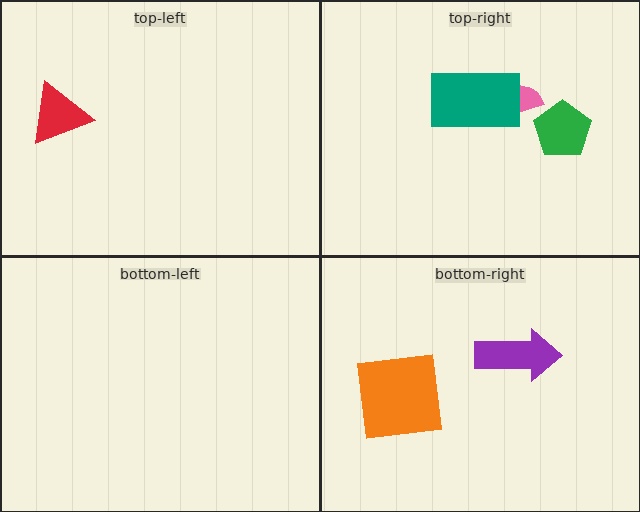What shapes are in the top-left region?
The red triangle.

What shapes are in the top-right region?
The pink semicircle, the green pentagon, the teal rectangle.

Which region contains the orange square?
The bottom-right region.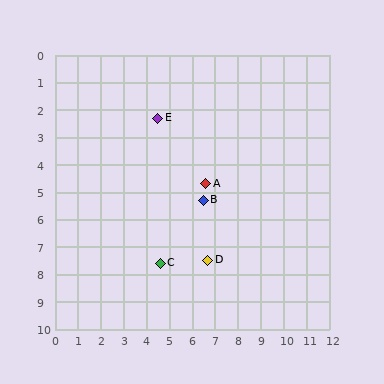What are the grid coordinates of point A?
Point A is at approximately (6.6, 4.7).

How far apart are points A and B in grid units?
Points A and B are about 0.6 grid units apart.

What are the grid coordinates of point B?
Point B is at approximately (6.5, 5.3).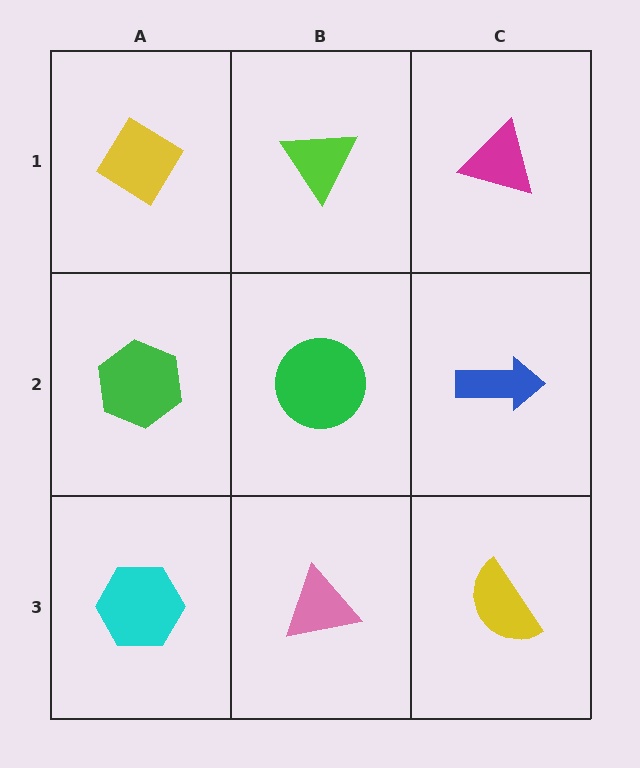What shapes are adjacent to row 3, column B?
A green circle (row 2, column B), a cyan hexagon (row 3, column A), a yellow semicircle (row 3, column C).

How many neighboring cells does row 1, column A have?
2.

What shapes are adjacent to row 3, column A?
A green hexagon (row 2, column A), a pink triangle (row 3, column B).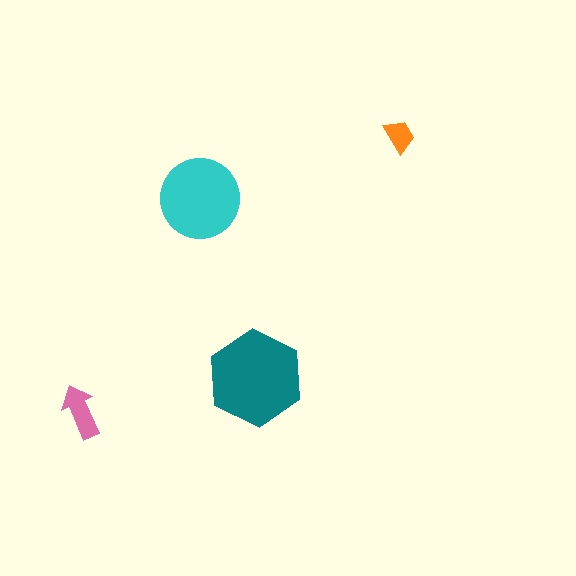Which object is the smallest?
The orange trapezoid.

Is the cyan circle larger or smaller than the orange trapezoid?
Larger.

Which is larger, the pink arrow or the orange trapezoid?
The pink arrow.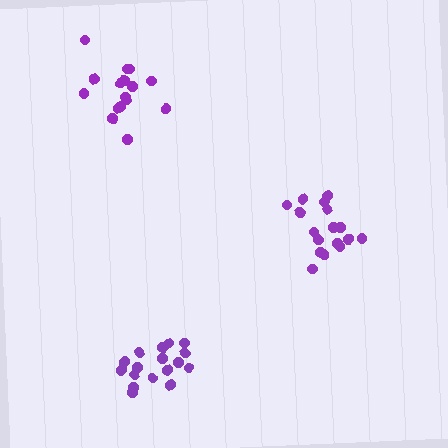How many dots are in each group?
Group 1: 17 dots, Group 2: 18 dots, Group 3: 16 dots (51 total).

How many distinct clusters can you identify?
There are 3 distinct clusters.